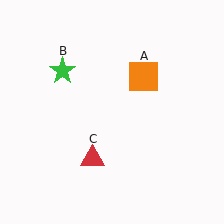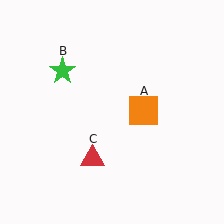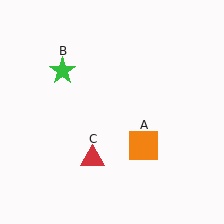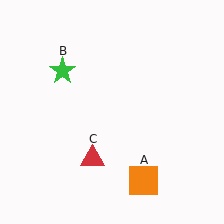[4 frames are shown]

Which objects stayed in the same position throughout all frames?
Green star (object B) and red triangle (object C) remained stationary.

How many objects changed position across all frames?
1 object changed position: orange square (object A).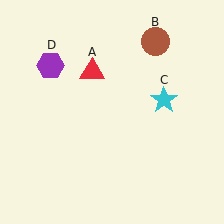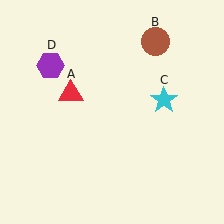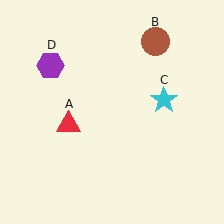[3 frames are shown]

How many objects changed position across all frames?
1 object changed position: red triangle (object A).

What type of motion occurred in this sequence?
The red triangle (object A) rotated counterclockwise around the center of the scene.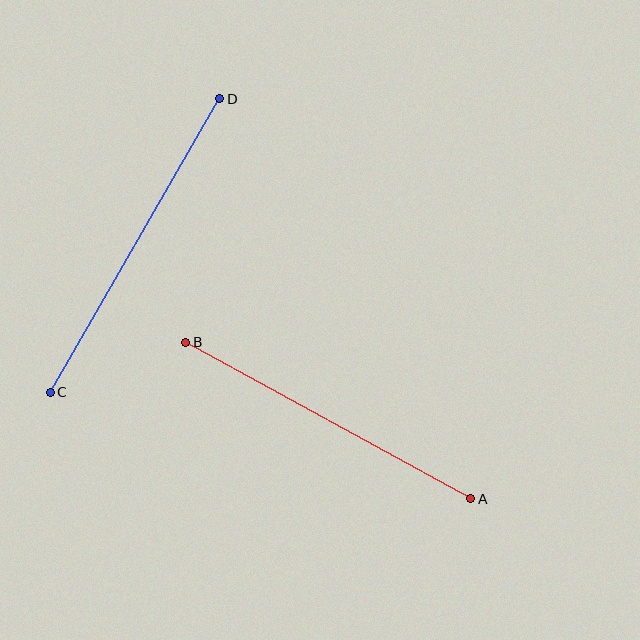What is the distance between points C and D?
The distance is approximately 339 pixels.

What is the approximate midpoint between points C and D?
The midpoint is at approximately (135, 246) pixels.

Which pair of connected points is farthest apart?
Points C and D are farthest apart.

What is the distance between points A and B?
The distance is approximately 325 pixels.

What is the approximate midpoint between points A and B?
The midpoint is at approximately (328, 421) pixels.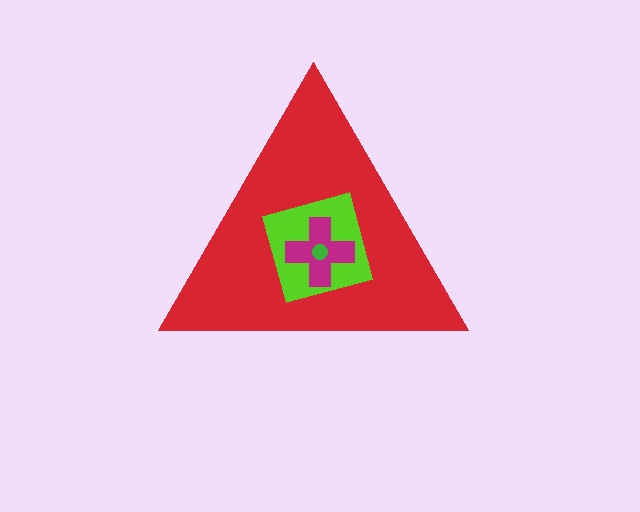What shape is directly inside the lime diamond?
The magenta cross.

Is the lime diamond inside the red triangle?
Yes.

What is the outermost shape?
The red triangle.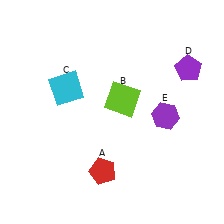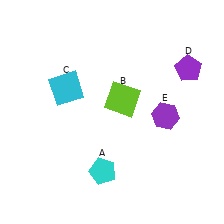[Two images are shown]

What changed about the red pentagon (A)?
In Image 1, A is red. In Image 2, it changed to cyan.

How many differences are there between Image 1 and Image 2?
There is 1 difference between the two images.